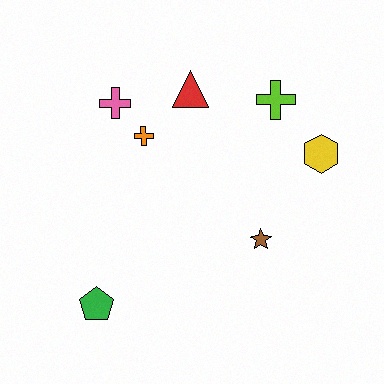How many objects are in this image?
There are 7 objects.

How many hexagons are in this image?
There is 1 hexagon.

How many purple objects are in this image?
There are no purple objects.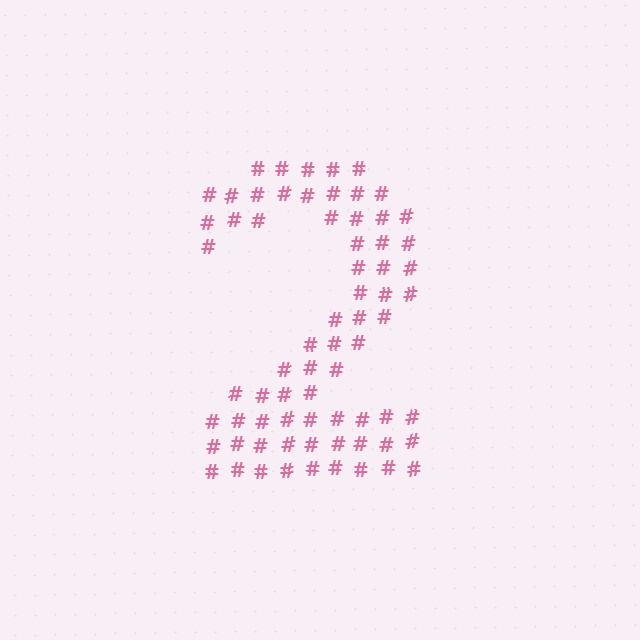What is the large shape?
The large shape is the digit 2.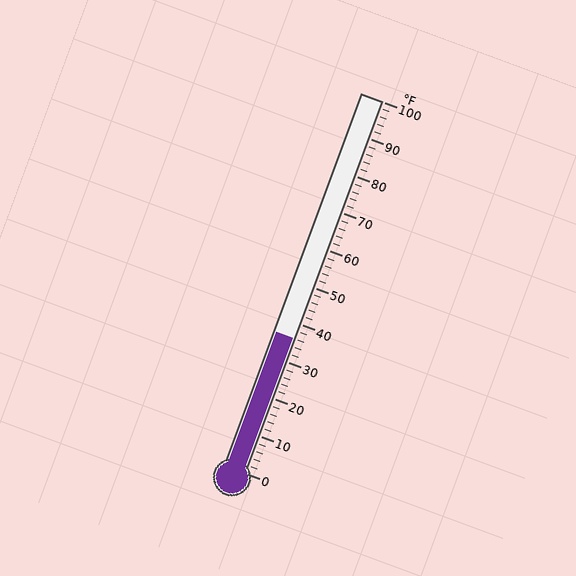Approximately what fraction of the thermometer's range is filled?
The thermometer is filled to approximately 35% of its range.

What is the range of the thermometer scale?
The thermometer scale ranges from 0°F to 100°F.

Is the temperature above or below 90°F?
The temperature is below 90°F.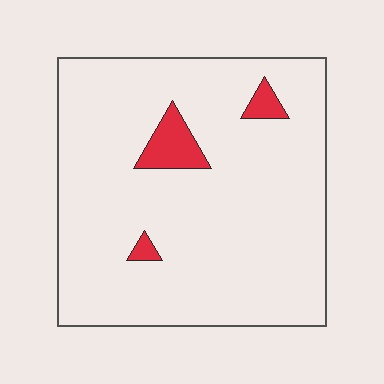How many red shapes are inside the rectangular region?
3.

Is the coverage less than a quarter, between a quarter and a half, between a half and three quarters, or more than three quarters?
Less than a quarter.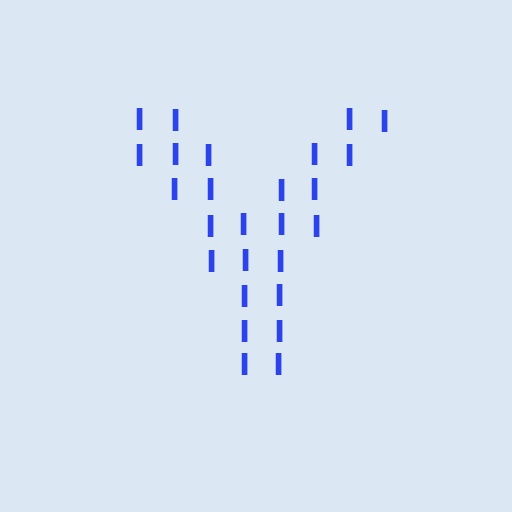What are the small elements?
The small elements are letter I's.